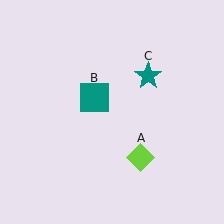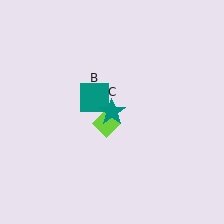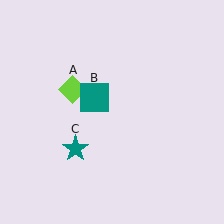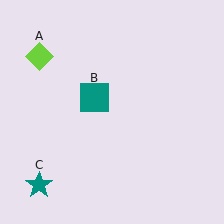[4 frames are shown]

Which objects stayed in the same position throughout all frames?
Teal square (object B) remained stationary.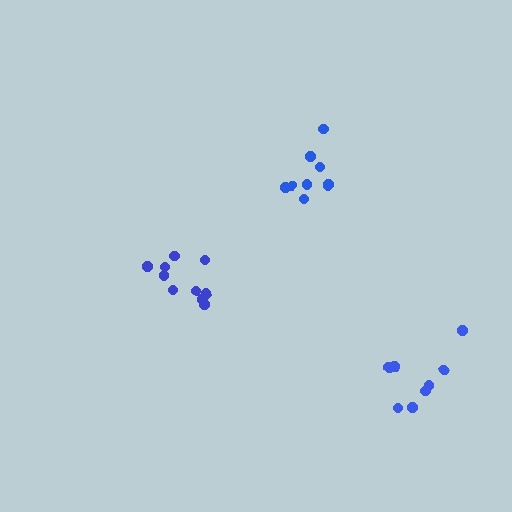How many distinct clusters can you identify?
There are 3 distinct clusters.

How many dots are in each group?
Group 1: 10 dots, Group 2: 9 dots, Group 3: 8 dots (27 total).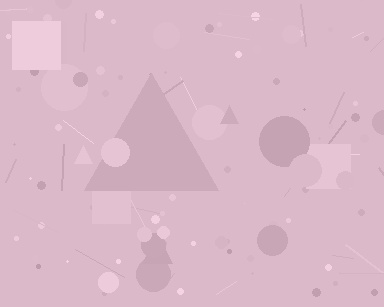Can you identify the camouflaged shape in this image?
The camouflaged shape is a triangle.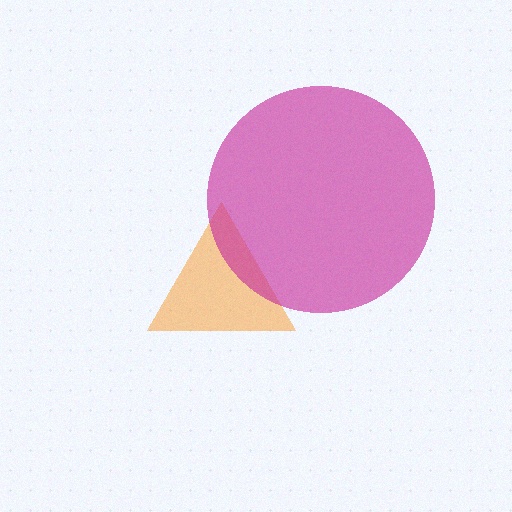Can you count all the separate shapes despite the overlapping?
Yes, there are 2 separate shapes.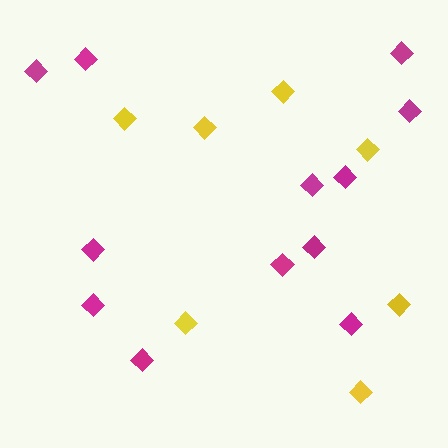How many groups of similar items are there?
There are 2 groups: one group of yellow diamonds (7) and one group of magenta diamonds (12).